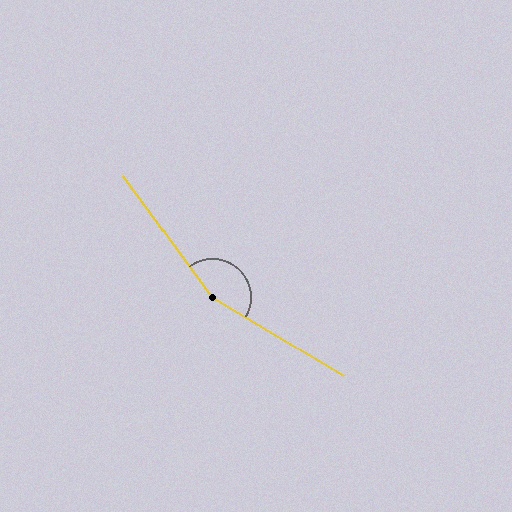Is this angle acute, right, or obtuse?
It is obtuse.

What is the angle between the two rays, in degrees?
Approximately 157 degrees.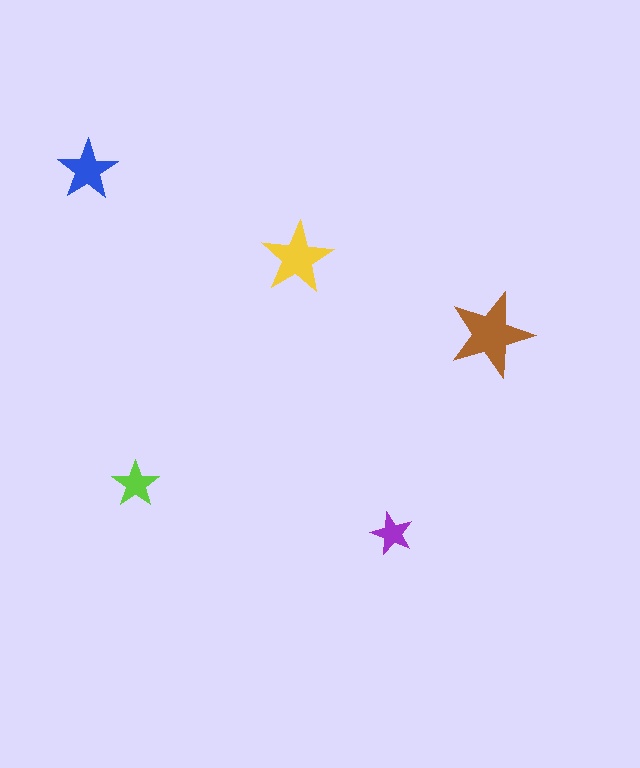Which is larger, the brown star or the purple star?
The brown one.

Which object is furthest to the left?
The blue star is leftmost.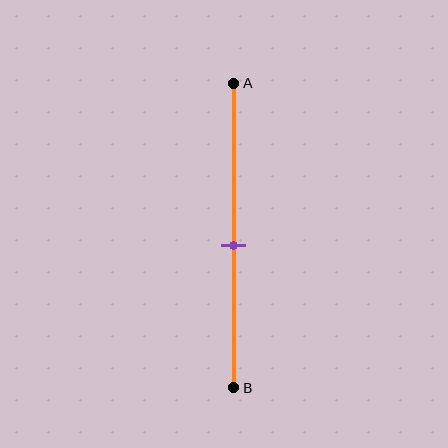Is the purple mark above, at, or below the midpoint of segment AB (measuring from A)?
The purple mark is below the midpoint of segment AB.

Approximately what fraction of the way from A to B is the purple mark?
The purple mark is approximately 55% of the way from A to B.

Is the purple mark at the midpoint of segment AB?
No, the mark is at about 55% from A, not at the 50% midpoint.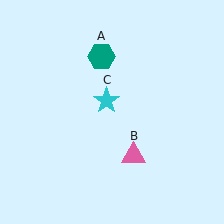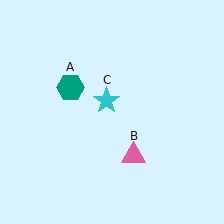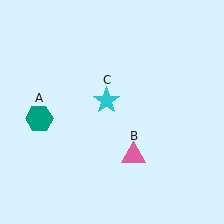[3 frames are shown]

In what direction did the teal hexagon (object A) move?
The teal hexagon (object A) moved down and to the left.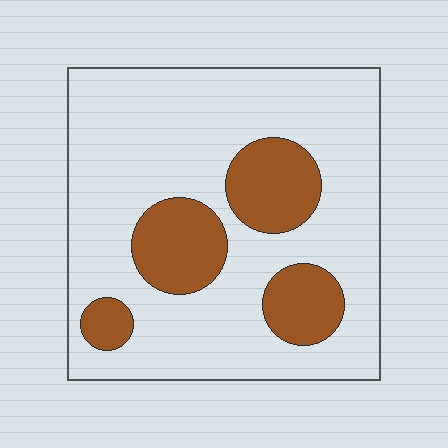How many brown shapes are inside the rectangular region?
4.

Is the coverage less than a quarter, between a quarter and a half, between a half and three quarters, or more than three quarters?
Less than a quarter.